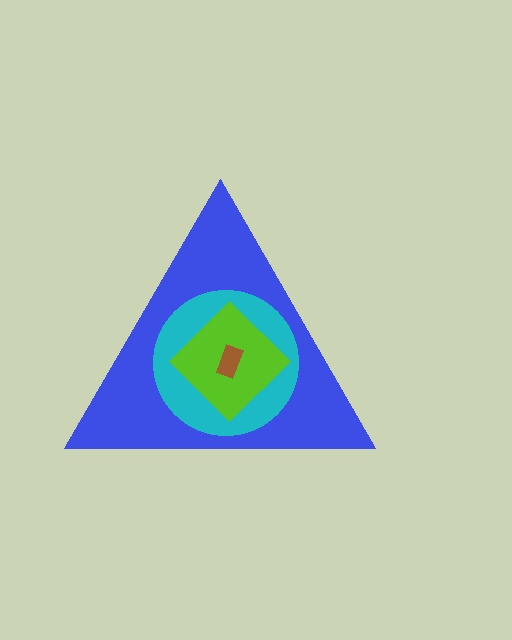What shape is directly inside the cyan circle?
The lime diamond.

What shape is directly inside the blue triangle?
The cyan circle.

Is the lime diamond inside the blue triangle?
Yes.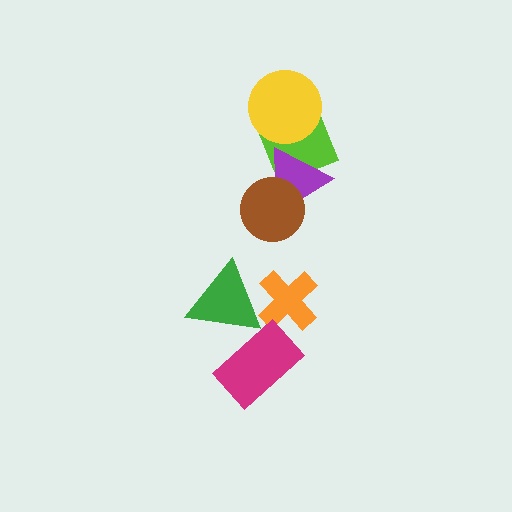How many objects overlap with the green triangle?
2 objects overlap with the green triangle.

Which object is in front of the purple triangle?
The brown circle is in front of the purple triangle.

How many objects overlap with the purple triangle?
2 objects overlap with the purple triangle.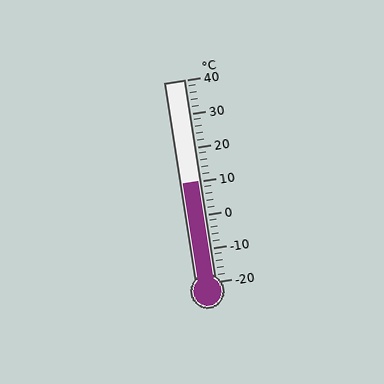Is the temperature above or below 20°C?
The temperature is below 20°C.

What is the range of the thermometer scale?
The thermometer scale ranges from -20°C to 40°C.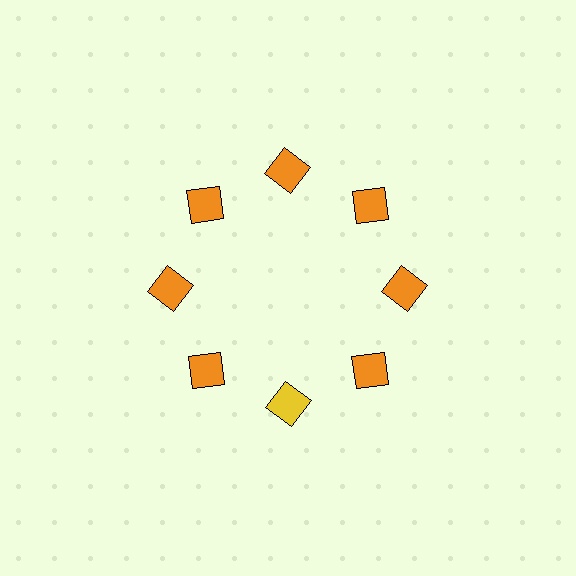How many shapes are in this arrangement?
There are 8 shapes arranged in a ring pattern.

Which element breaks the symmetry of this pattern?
The yellow square at roughly the 6 o'clock position breaks the symmetry. All other shapes are orange squares.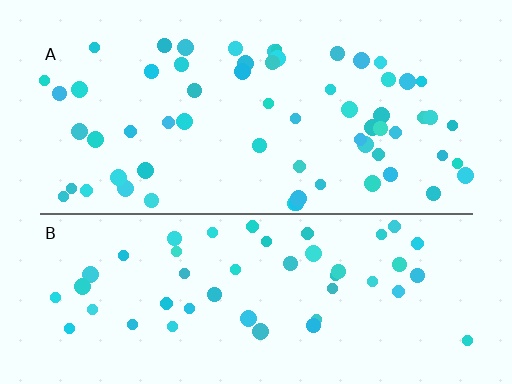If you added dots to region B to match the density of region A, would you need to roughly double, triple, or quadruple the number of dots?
Approximately double.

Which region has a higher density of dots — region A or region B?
A (the top).